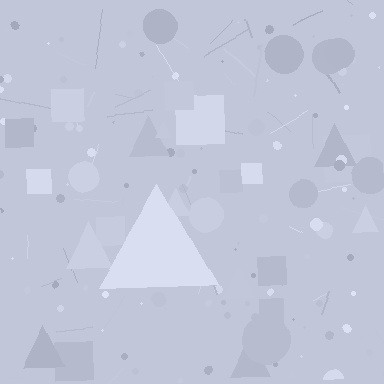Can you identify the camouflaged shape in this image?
The camouflaged shape is a triangle.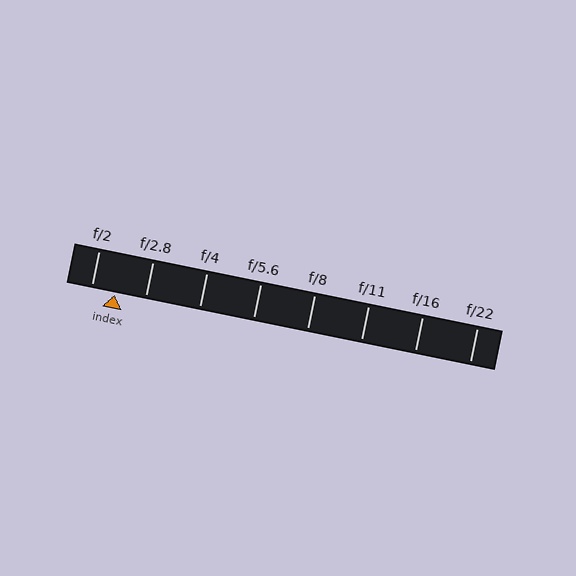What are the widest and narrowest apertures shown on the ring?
The widest aperture shown is f/2 and the narrowest is f/22.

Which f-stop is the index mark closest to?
The index mark is closest to f/2.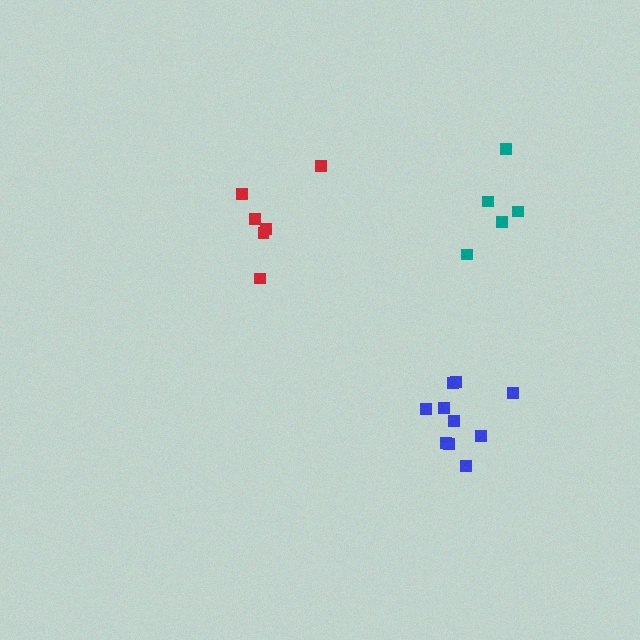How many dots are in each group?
Group 1: 6 dots, Group 2: 5 dots, Group 3: 10 dots (21 total).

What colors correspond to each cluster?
The clusters are colored: red, teal, blue.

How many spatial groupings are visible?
There are 3 spatial groupings.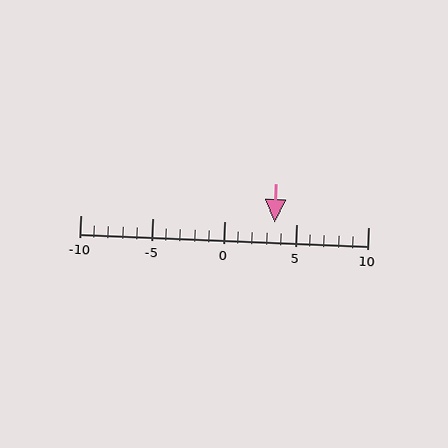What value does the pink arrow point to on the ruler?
The pink arrow points to approximately 4.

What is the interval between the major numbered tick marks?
The major tick marks are spaced 5 units apart.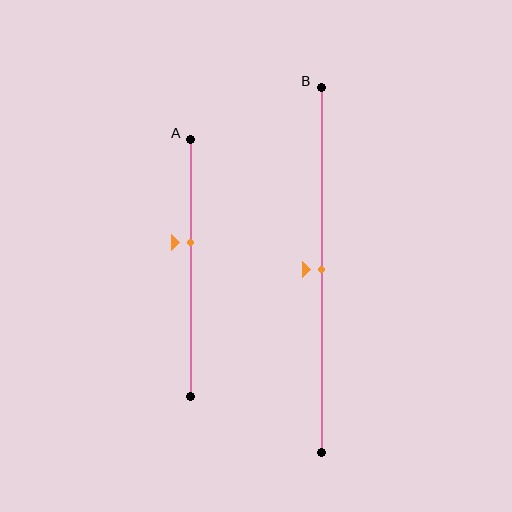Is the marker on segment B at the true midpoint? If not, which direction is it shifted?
Yes, the marker on segment B is at the true midpoint.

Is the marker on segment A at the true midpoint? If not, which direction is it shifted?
No, the marker on segment A is shifted upward by about 10% of the segment length.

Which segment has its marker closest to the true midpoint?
Segment B has its marker closest to the true midpoint.